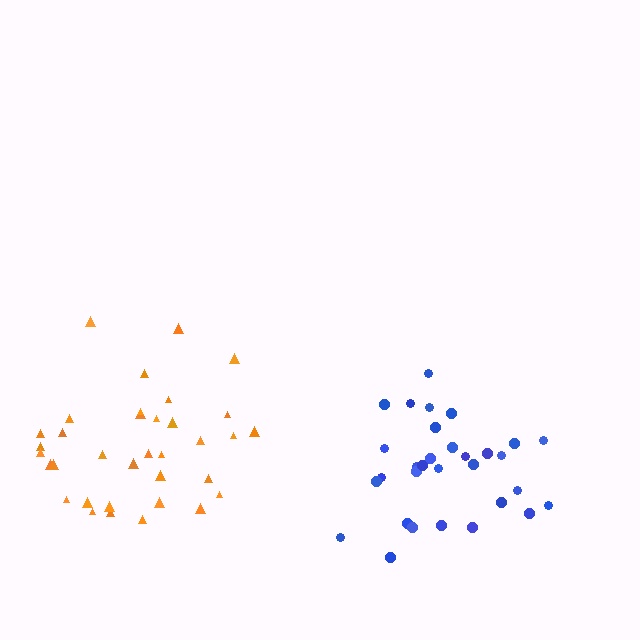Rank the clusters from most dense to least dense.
blue, orange.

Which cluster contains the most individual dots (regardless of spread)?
Orange (35).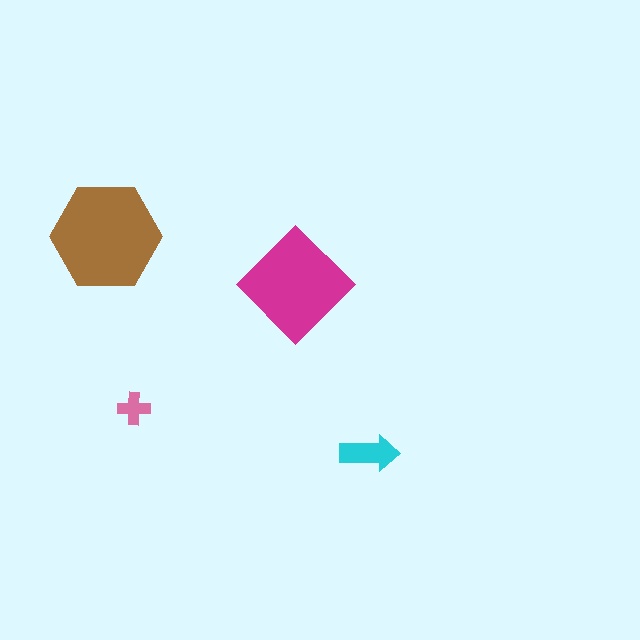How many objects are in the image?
There are 4 objects in the image.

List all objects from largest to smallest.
The brown hexagon, the magenta diamond, the cyan arrow, the pink cross.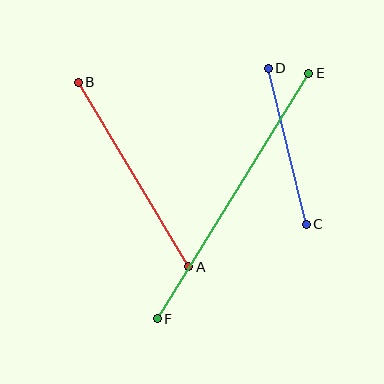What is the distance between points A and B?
The distance is approximately 215 pixels.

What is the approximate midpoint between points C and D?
The midpoint is at approximately (287, 146) pixels.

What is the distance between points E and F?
The distance is approximately 289 pixels.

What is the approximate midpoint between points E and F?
The midpoint is at approximately (233, 196) pixels.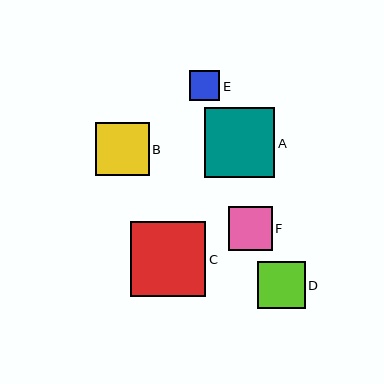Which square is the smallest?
Square E is the smallest with a size of approximately 30 pixels.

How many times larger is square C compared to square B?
Square C is approximately 1.4 times the size of square B.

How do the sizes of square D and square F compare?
Square D and square F are approximately the same size.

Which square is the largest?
Square C is the largest with a size of approximately 75 pixels.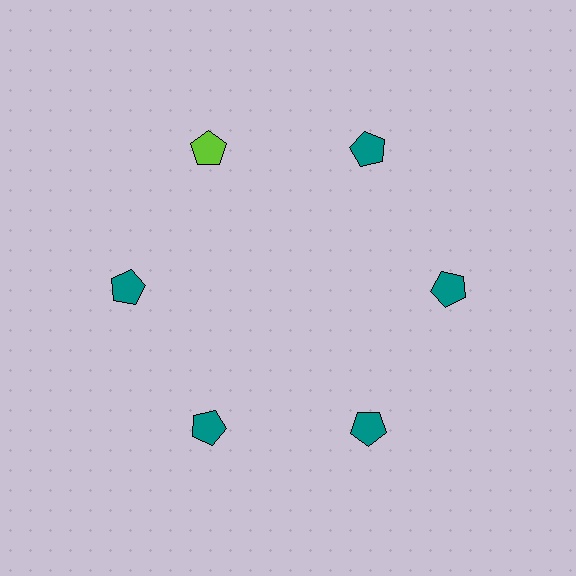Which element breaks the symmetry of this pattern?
The lime pentagon at roughly the 11 o'clock position breaks the symmetry. All other shapes are teal pentagons.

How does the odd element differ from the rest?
It has a different color: lime instead of teal.